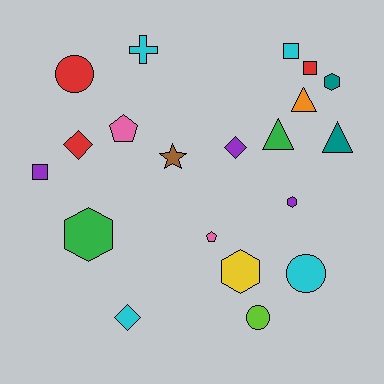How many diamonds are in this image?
There are 3 diamonds.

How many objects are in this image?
There are 20 objects.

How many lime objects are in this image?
There is 1 lime object.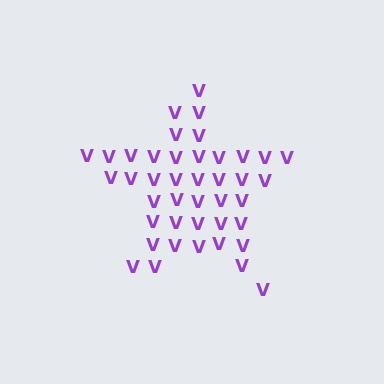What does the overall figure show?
The overall figure shows a star.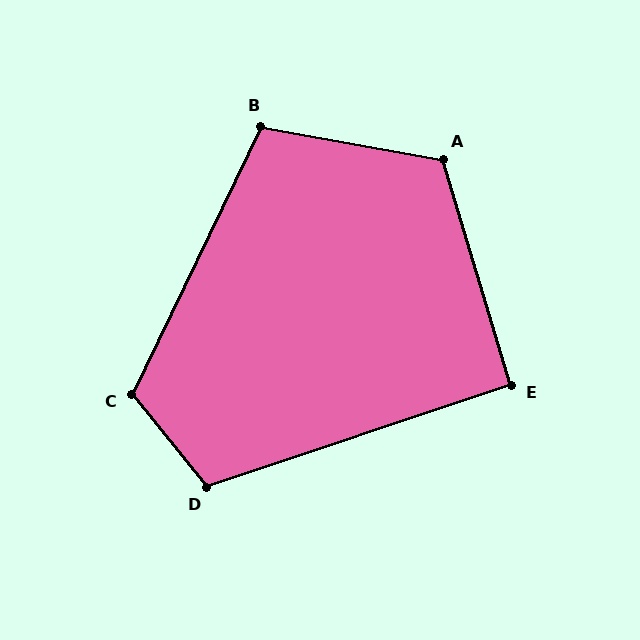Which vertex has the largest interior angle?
A, at approximately 117 degrees.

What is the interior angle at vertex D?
Approximately 110 degrees (obtuse).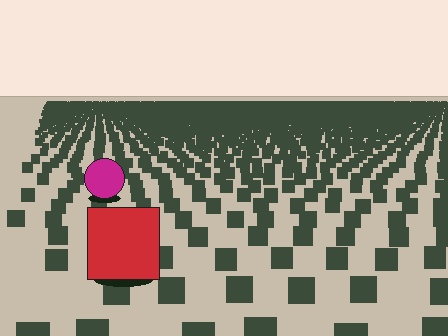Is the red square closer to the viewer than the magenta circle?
Yes. The red square is closer — you can tell from the texture gradient: the ground texture is coarser near it.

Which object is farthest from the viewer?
The magenta circle is farthest from the viewer. It appears smaller and the ground texture around it is denser.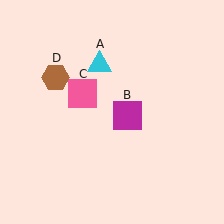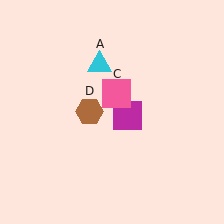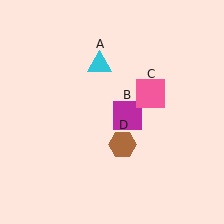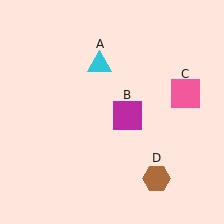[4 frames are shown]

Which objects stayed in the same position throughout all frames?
Cyan triangle (object A) and magenta square (object B) remained stationary.